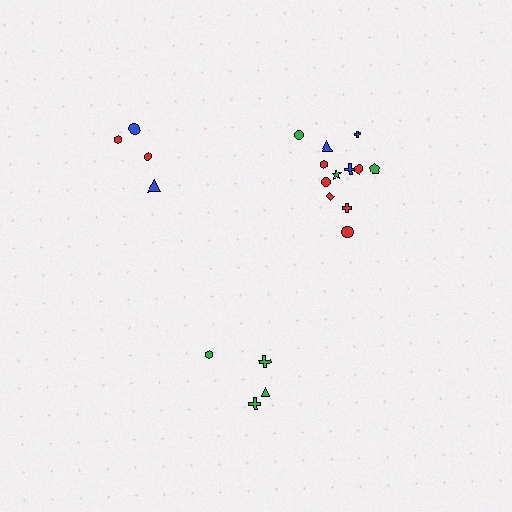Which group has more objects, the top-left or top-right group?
The top-right group.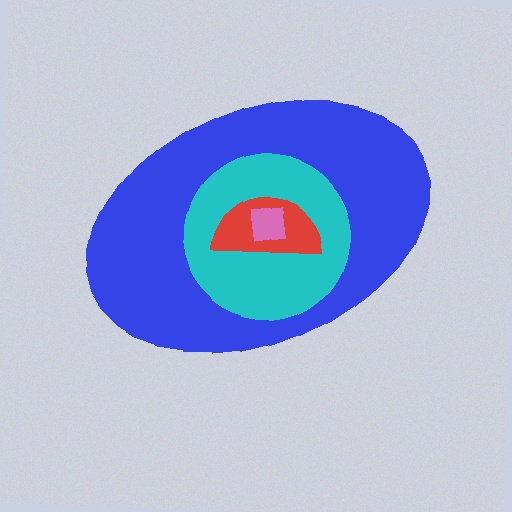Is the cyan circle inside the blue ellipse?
Yes.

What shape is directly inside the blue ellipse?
The cyan circle.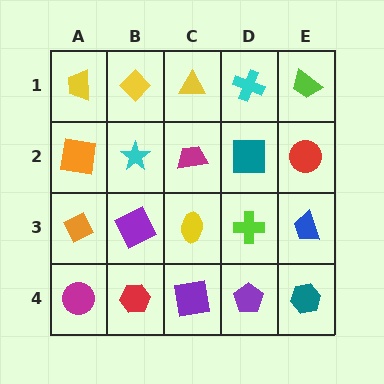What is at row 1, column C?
A yellow triangle.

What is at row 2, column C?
A magenta trapezoid.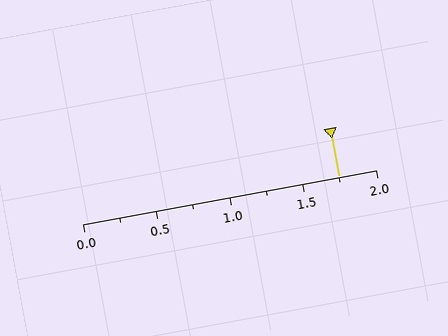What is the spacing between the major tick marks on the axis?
The major ticks are spaced 0.5 apart.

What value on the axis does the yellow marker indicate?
The marker indicates approximately 1.75.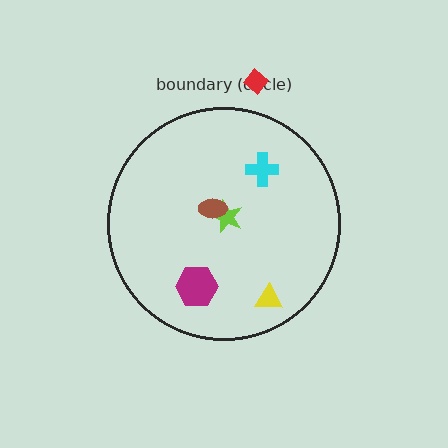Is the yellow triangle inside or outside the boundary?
Inside.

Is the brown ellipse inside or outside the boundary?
Inside.